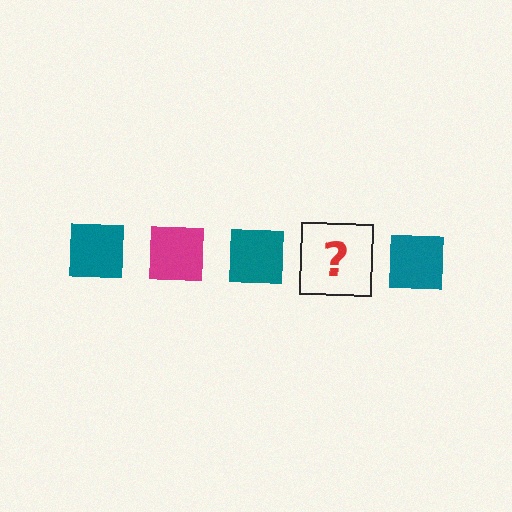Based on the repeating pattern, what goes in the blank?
The blank should be a magenta square.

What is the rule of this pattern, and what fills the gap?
The rule is that the pattern cycles through teal, magenta squares. The gap should be filled with a magenta square.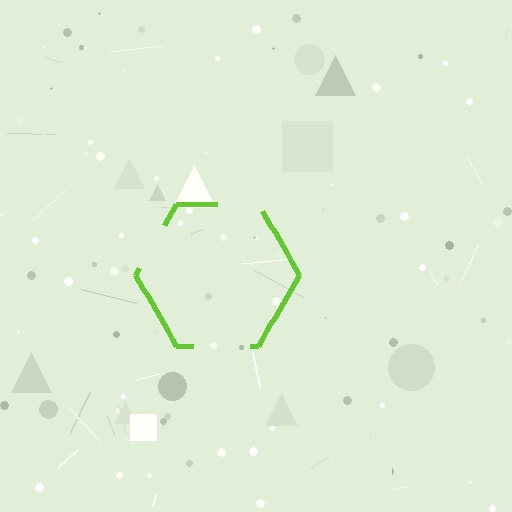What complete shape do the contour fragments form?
The contour fragments form a hexagon.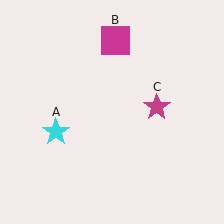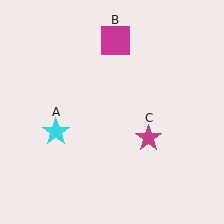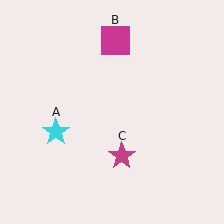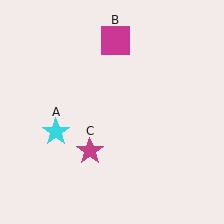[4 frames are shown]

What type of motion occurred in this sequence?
The magenta star (object C) rotated clockwise around the center of the scene.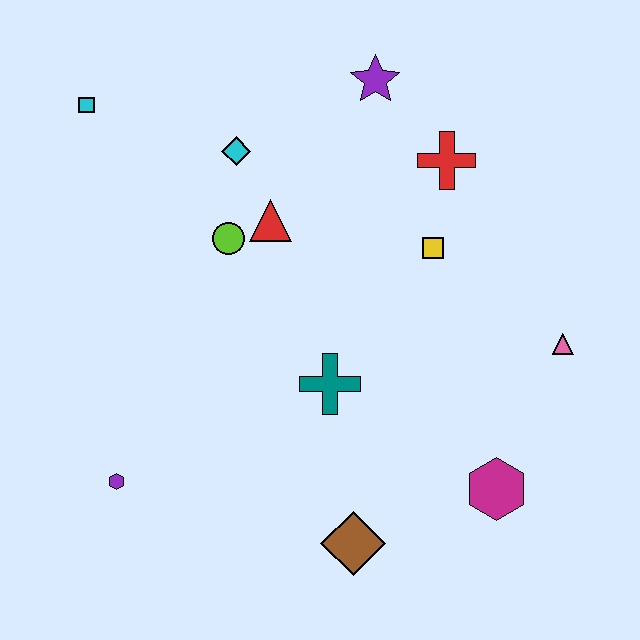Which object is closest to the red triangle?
The lime circle is closest to the red triangle.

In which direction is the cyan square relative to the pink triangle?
The cyan square is to the left of the pink triangle.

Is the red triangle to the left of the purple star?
Yes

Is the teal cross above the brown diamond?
Yes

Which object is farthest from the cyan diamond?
The magenta hexagon is farthest from the cyan diamond.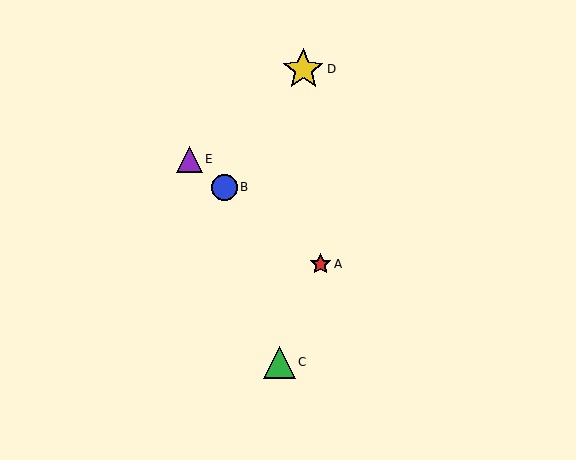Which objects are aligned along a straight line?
Objects A, B, E are aligned along a straight line.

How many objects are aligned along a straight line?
3 objects (A, B, E) are aligned along a straight line.